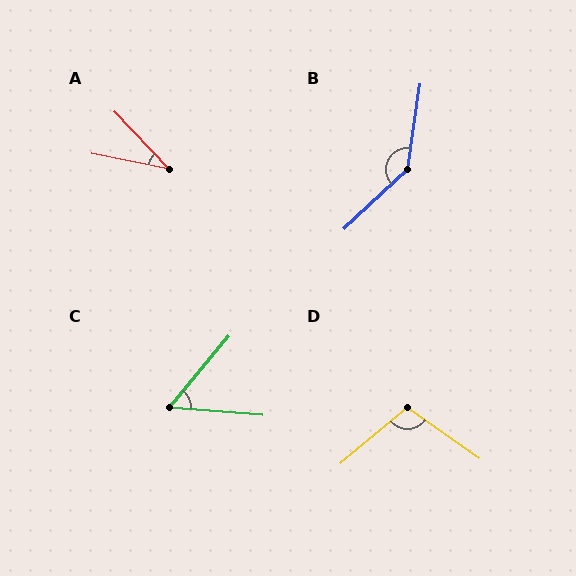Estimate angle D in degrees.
Approximately 105 degrees.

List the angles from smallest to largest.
A (35°), C (54°), D (105°), B (141°).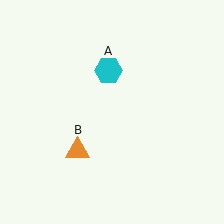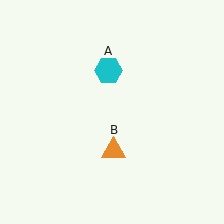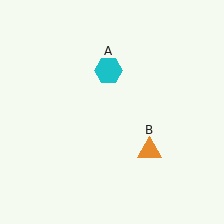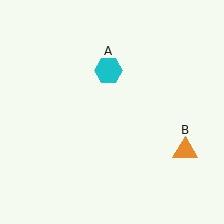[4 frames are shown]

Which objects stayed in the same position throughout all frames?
Cyan hexagon (object A) remained stationary.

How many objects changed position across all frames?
1 object changed position: orange triangle (object B).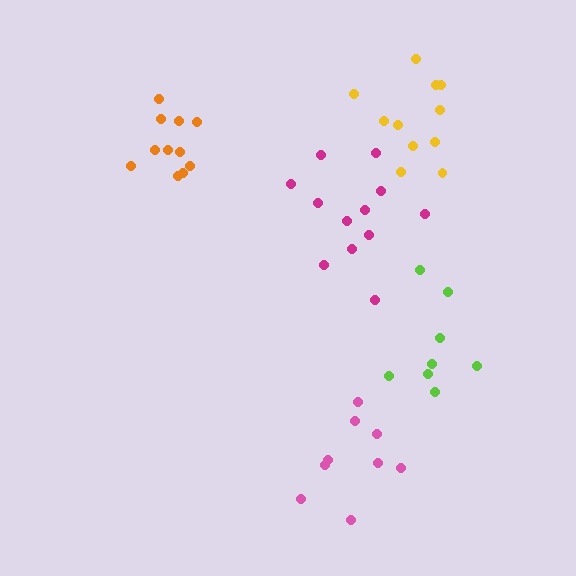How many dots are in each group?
Group 1: 12 dots, Group 2: 8 dots, Group 3: 11 dots, Group 4: 9 dots, Group 5: 11 dots (51 total).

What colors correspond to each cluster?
The clusters are colored: magenta, lime, orange, pink, yellow.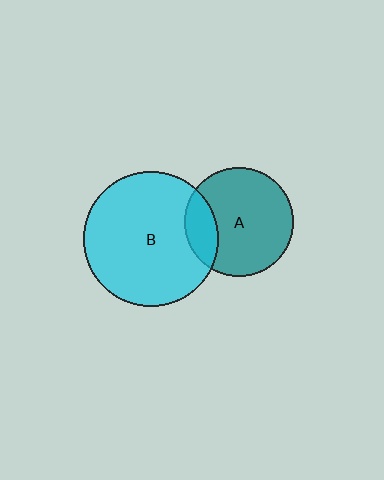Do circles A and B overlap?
Yes.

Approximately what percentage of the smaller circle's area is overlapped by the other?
Approximately 20%.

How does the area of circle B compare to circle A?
Approximately 1.5 times.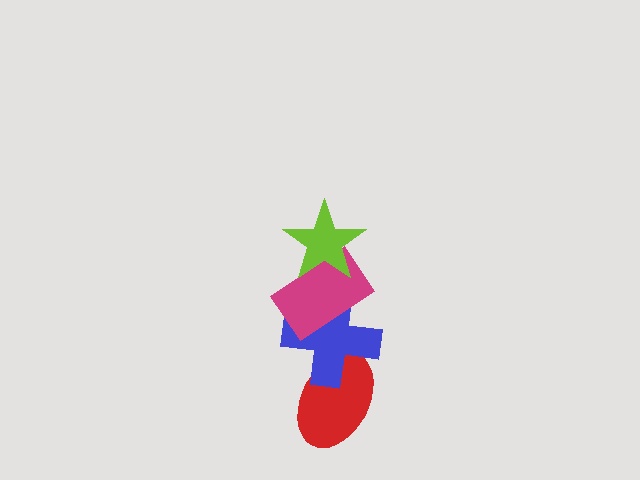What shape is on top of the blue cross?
The magenta rectangle is on top of the blue cross.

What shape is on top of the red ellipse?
The blue cross is on top of the red ellipse.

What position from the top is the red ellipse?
The red ellipse is 4th from the top.